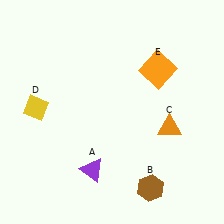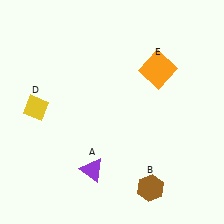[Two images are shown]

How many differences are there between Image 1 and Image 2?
There is 1 difference between the two images.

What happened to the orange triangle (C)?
The orange triangle (C) was removed in Image 2. It was in the bottom-right area of Image 1.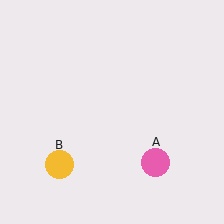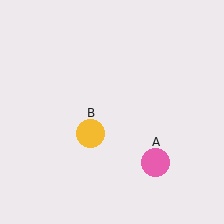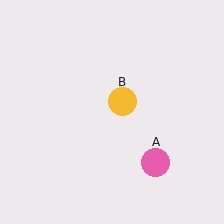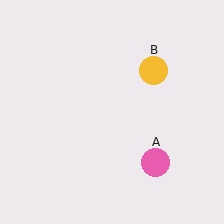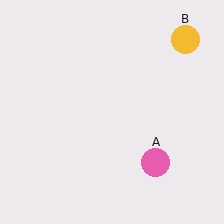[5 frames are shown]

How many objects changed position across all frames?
1 object changed position: yellow circle (object B).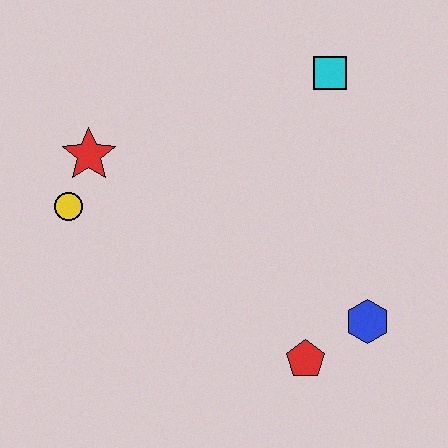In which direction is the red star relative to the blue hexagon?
The red star is to the left of the blue hexagon.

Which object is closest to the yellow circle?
The red star is closest to the yellow circle.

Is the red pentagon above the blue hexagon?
No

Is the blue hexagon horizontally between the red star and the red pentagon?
No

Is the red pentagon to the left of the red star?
No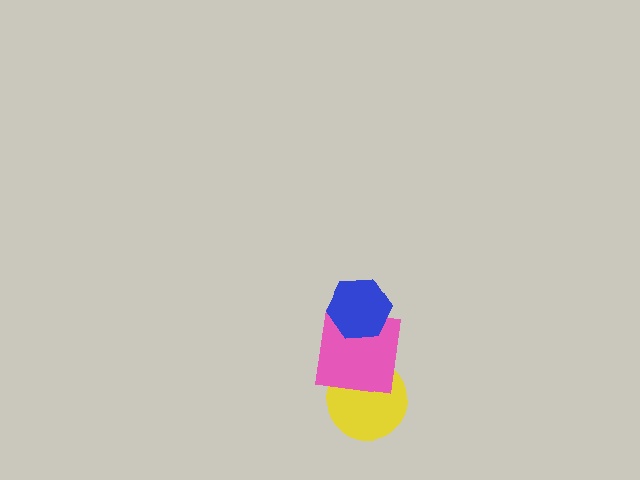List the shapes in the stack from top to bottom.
From top to bottom: the blue hexagon, the pink square, the yellow circle.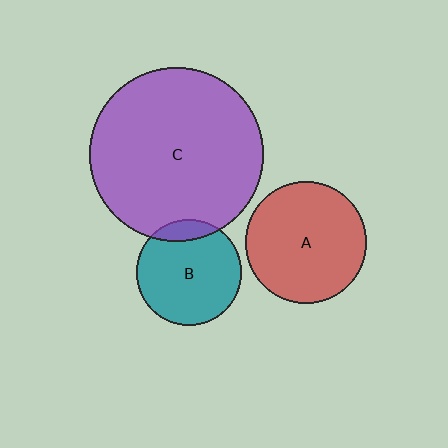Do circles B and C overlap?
Yes.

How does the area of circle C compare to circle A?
Approximately 2.1 times.